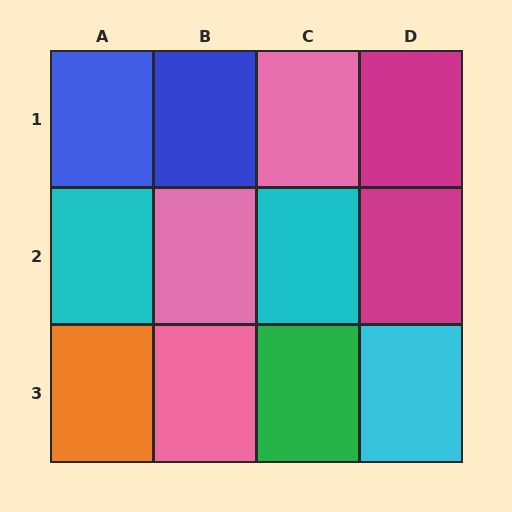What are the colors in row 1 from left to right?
Blue, blue, pink, magenta.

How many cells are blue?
2 cells are blue.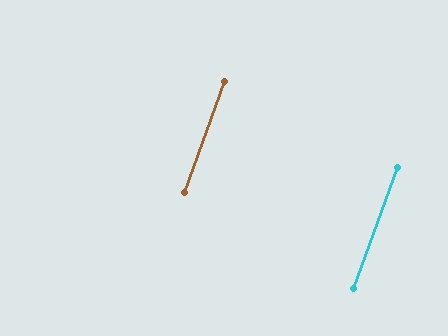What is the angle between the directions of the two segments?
Approximately 0 degrees.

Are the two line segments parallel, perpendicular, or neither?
Parallel — their directions differ by only 0.3°.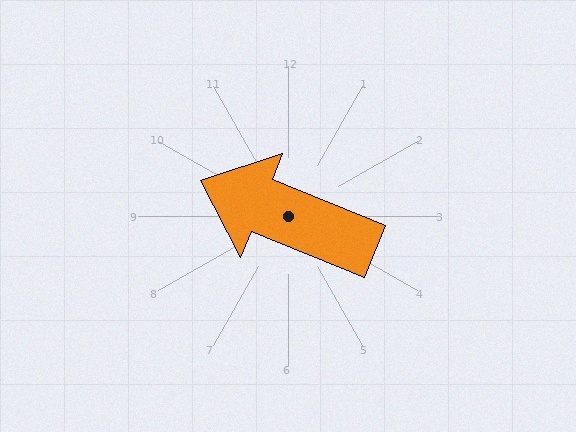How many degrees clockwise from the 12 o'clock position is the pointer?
Approximately 292 degrees.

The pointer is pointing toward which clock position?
Roughly 10 o'clock.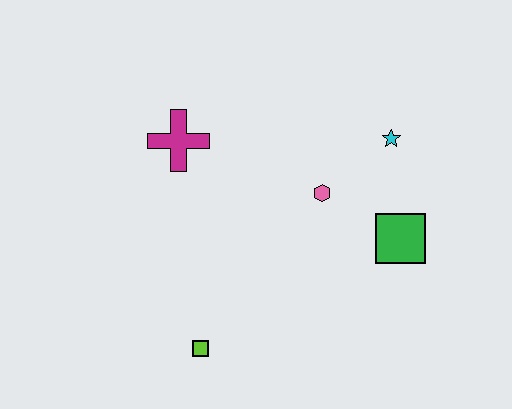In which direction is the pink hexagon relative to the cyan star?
The pink hexagon is to the left of the cyan star.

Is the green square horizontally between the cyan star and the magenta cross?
No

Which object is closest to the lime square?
The pink hexagon is closest to the lime square.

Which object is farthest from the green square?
The magenta cross is farthest from the green square.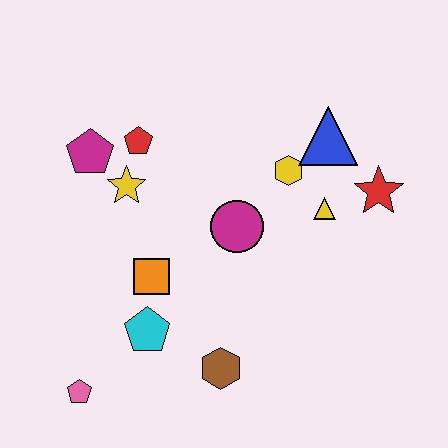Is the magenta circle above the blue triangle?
No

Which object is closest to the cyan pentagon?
The orange square is closest to the cyan pentagon.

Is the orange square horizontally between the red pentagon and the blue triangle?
Yes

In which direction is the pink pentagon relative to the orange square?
The pink pentagon is below the orange square.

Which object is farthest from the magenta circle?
The pink pentagon is farthest from the magenta circle.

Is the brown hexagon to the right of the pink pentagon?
Yes